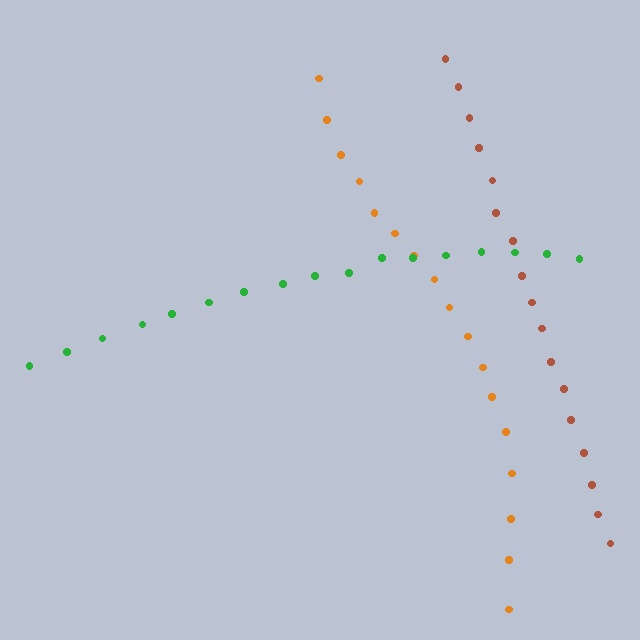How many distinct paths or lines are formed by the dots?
There are 3 distinct paths.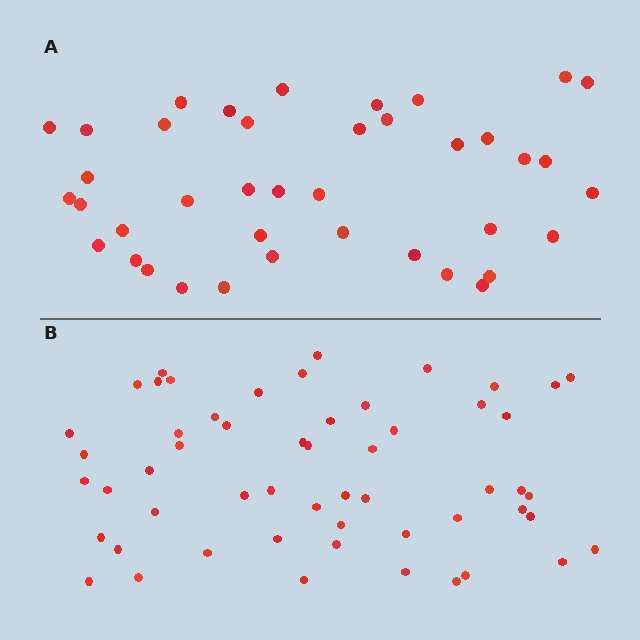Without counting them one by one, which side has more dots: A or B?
Region B (the bottom region) has more dots.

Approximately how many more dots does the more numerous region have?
Region B has approximately 15 more dots than region A.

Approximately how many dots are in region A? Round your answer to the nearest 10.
About 40 dots.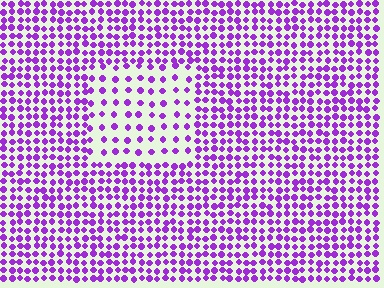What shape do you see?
I see a rectangle.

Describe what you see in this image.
The image contains small purple elements arranged at two different densities. A rectangle-shaped region is visible where the elements are less densely packed than the surrounding area.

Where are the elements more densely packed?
The elements are more densely packed outside the rectangle boundary.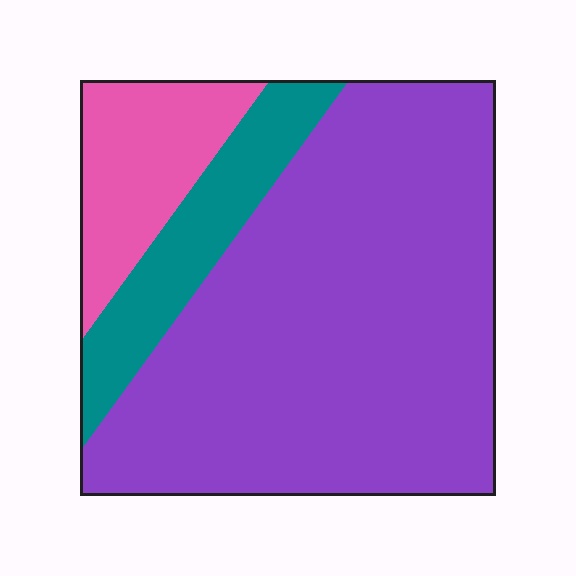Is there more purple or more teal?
Purple.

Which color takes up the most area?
Purple, at roughly 70%.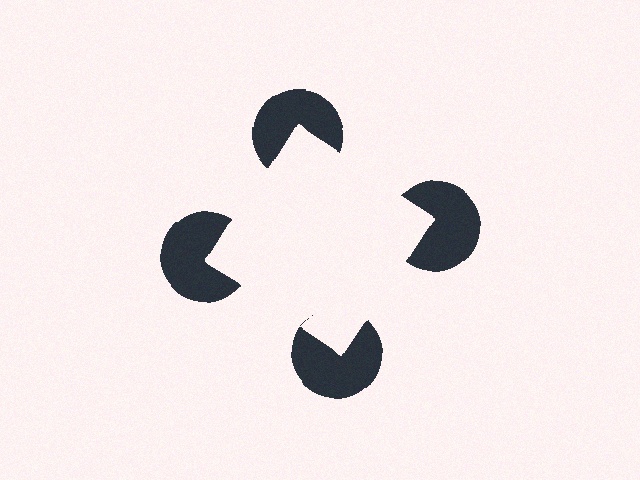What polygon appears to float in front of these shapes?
An illusory square — its edges are inferred from the aligned wedge cuts in the pac-man discs, not physically drawn.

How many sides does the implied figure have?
4 sides.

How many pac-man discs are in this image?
There are 4 — one at each vertex of the illusory square.